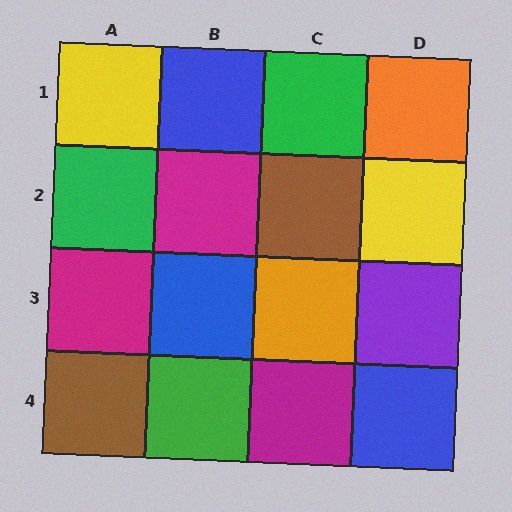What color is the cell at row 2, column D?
Yellow.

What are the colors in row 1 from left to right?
Yellow, blue, green, orange.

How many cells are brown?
2 cells are brown.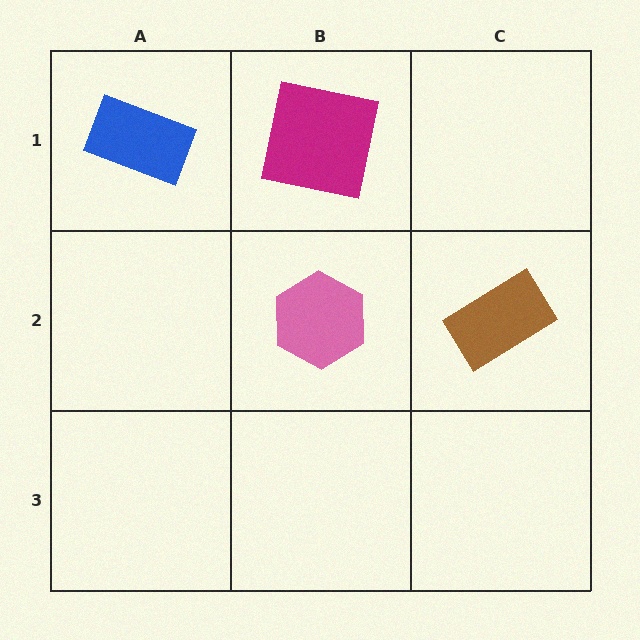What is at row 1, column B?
A magenta square.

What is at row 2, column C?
A brown rectangle.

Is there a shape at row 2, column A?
No, that cell is empty.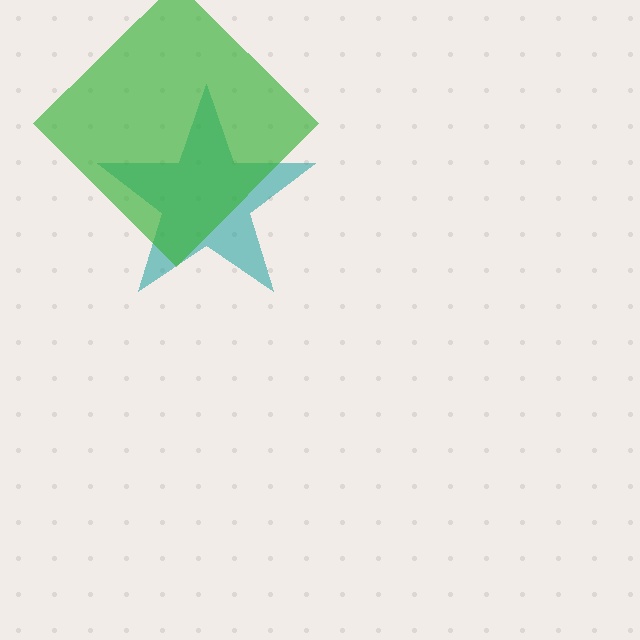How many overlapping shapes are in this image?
There are 2 overlapping shapes in the image.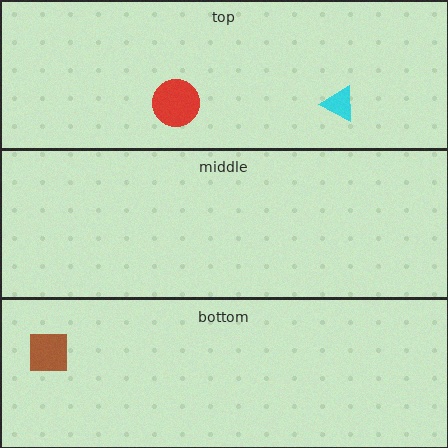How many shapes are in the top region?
2.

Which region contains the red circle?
The top region.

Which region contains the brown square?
The bottom region.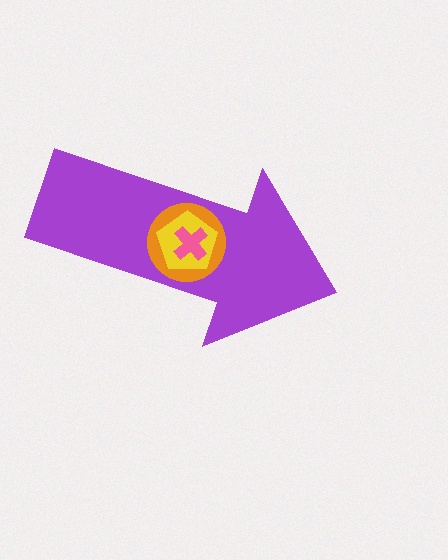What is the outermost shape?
The purple arrow.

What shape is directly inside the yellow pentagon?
The pink cross.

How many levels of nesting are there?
4.